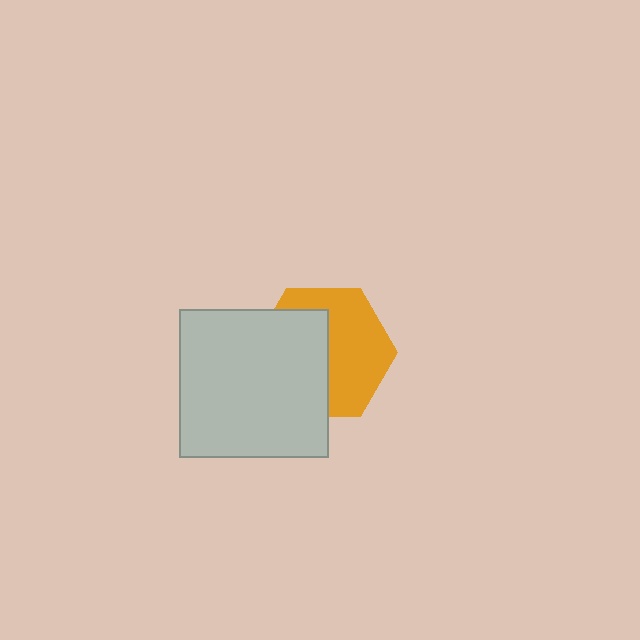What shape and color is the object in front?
The object in front is a light gray square.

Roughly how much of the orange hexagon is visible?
About half of it is visible (roughly 52%).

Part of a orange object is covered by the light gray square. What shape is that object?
It is a hexagon.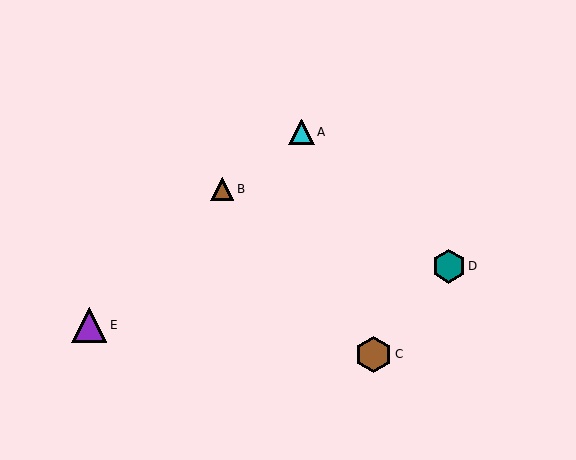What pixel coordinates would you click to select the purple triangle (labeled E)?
Click at (89, 325) to select the purple triangle E.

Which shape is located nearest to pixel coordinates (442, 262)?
The teal hexagon (labeled D) at (449, 266) is nearest to that location.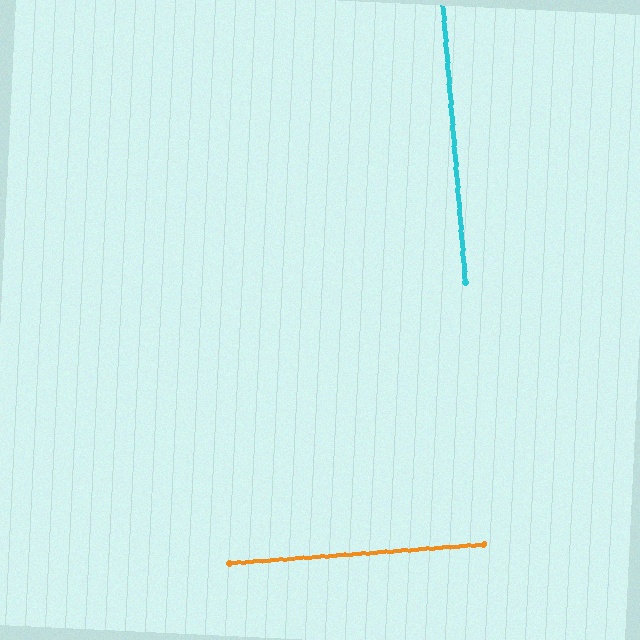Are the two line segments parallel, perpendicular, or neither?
Perpendicular — they meet at approximately 90°.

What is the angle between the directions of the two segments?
Approximately 90 degrees.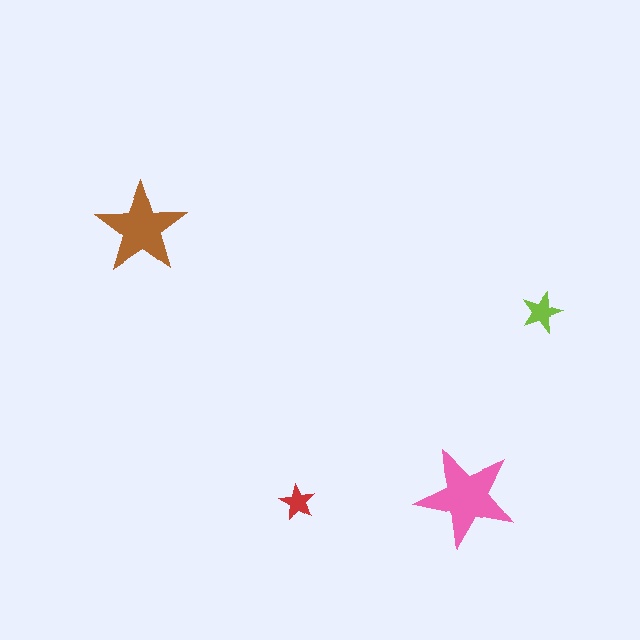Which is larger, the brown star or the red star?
The brown one.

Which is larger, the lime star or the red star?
The lime one.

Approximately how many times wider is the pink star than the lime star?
About 2.5 times wider.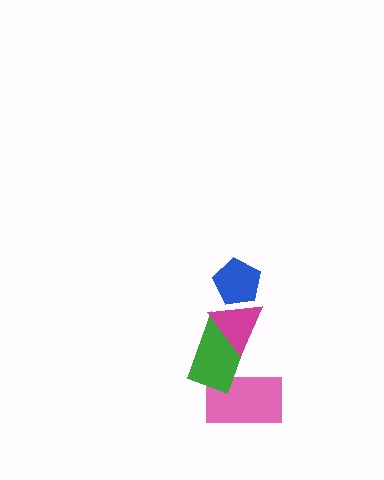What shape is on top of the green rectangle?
The magenta triangle is on top of the green rectangle.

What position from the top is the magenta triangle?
The magenta triangle is 2nd from the top.